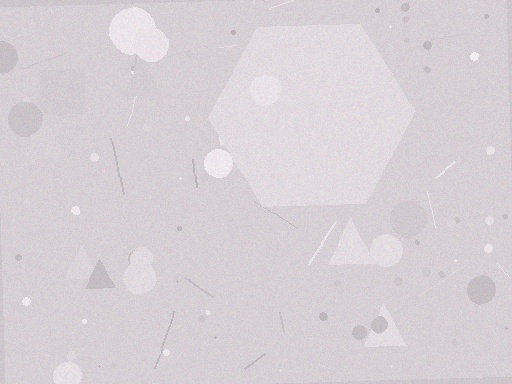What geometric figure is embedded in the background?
A hexagon is embedded in the background.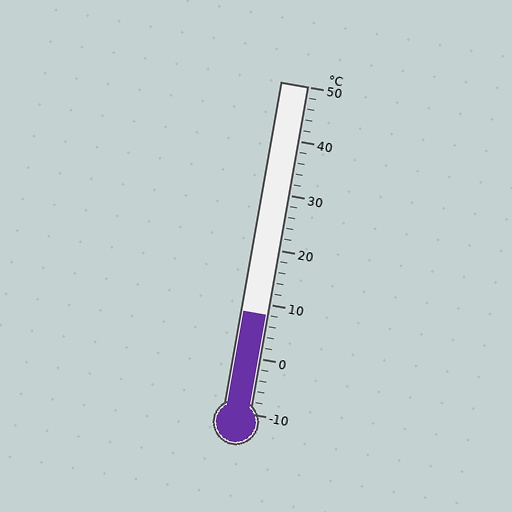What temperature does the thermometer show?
The thermometer shows approximately 8°C.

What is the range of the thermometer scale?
The thermometer scale ranges from -10°C to 50°C.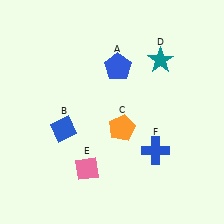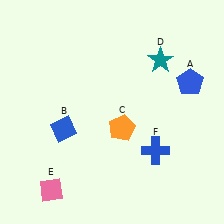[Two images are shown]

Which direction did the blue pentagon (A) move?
The blue pentagon (A) moved right.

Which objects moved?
The objects that moved are: the blue pentagon (A), the pink diamond (E).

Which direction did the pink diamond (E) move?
The pink diamond (E) moved left.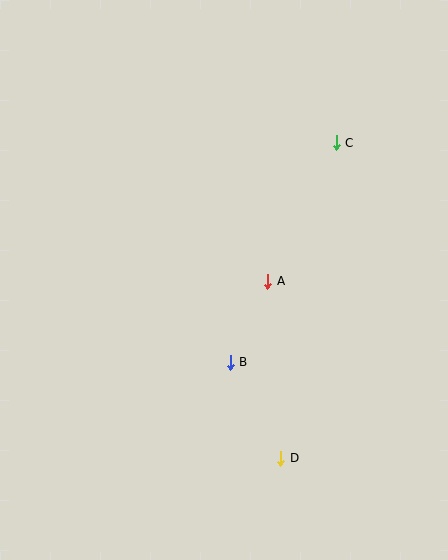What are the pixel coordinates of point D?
Point D is at (281, 458).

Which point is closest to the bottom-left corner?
Point D is closest to the bottom-left corner.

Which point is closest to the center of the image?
Point A at (267, 281) is closest to the center.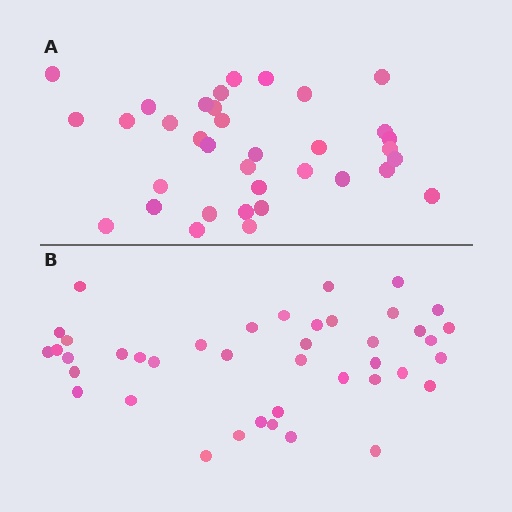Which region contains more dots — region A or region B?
Region B (the bottom region) has more dots.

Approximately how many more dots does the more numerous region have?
Region B has about 6 more dots than region A.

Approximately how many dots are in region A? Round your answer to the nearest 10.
About 40 dots. (The exact count is 35, which rounds to 40.)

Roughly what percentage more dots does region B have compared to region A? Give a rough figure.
About 15% more.